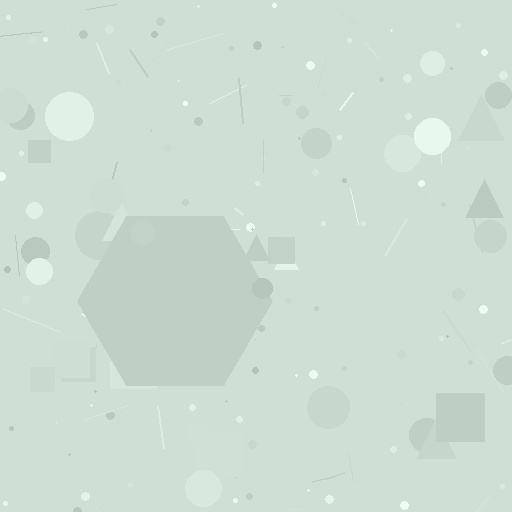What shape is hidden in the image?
A hexagon is hidden in the image.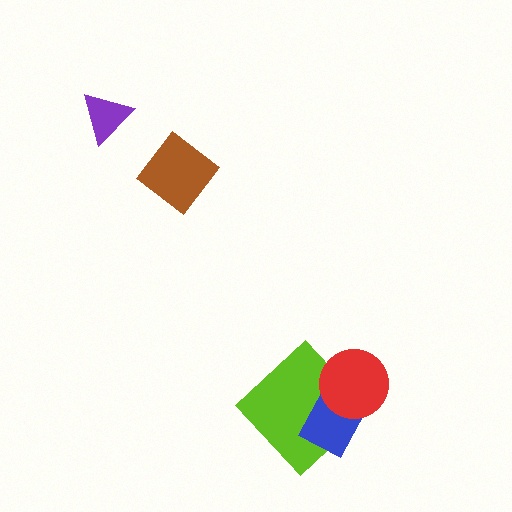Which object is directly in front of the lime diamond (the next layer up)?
The blue rectangle is directly in front of the lime diamond.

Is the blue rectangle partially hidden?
Yes, it is partially covered by another shape.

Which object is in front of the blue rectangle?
The red circle is in front of the blue rectangle.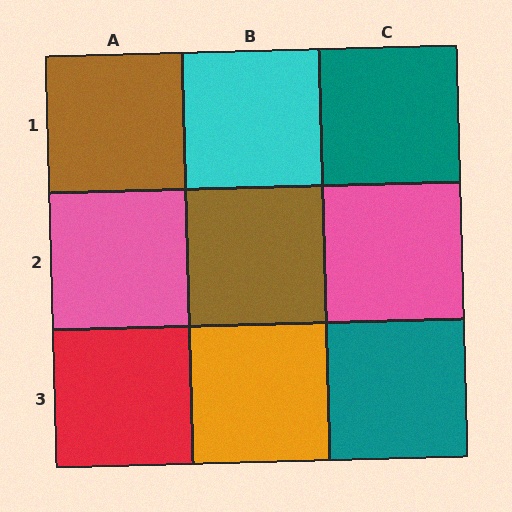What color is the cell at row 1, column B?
Cyan.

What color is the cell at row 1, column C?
Teal.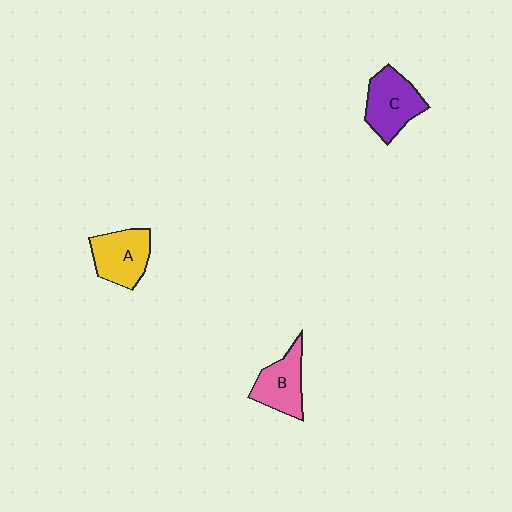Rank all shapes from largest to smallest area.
From largest to smallest: C (purple), A (yellow), B (pink).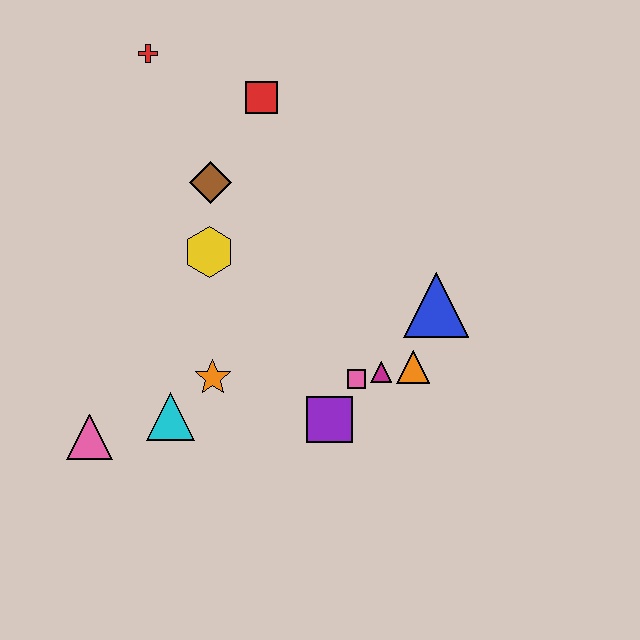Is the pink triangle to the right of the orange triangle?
No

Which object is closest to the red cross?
The red square is closest to the red cross.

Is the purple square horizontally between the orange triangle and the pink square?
No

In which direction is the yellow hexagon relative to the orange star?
The yellow hexagon is above the orange star.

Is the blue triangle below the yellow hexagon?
Yes